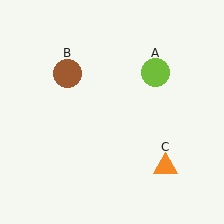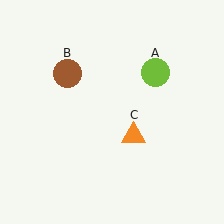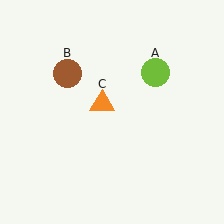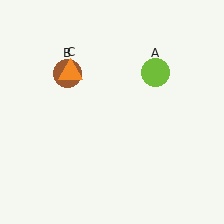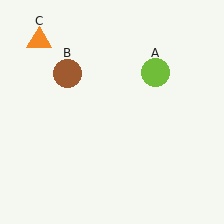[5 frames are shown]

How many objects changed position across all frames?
1 object changed position: orange triangle (object C).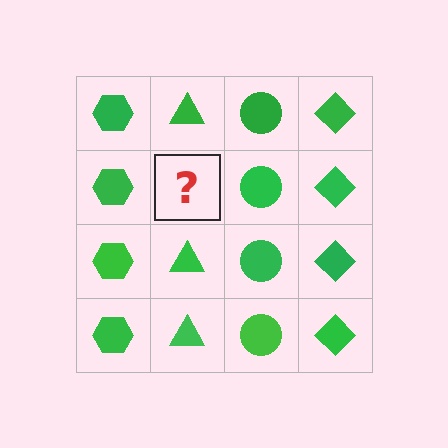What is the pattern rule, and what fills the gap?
The rule is that each column has a consistent shape. The gap should be filled with a green triangle.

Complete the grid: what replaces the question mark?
The question mark should be replaced with a green triangle.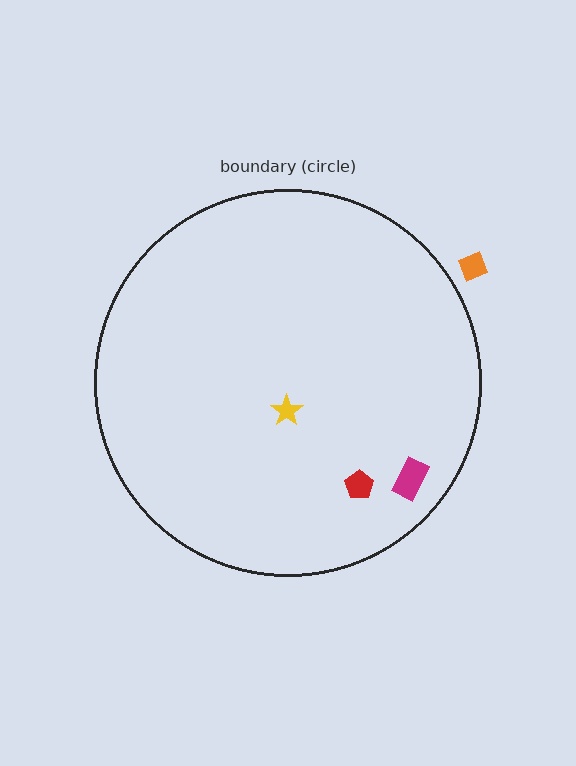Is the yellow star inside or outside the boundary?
Inside.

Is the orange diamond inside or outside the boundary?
Outside.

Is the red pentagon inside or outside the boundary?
Inside.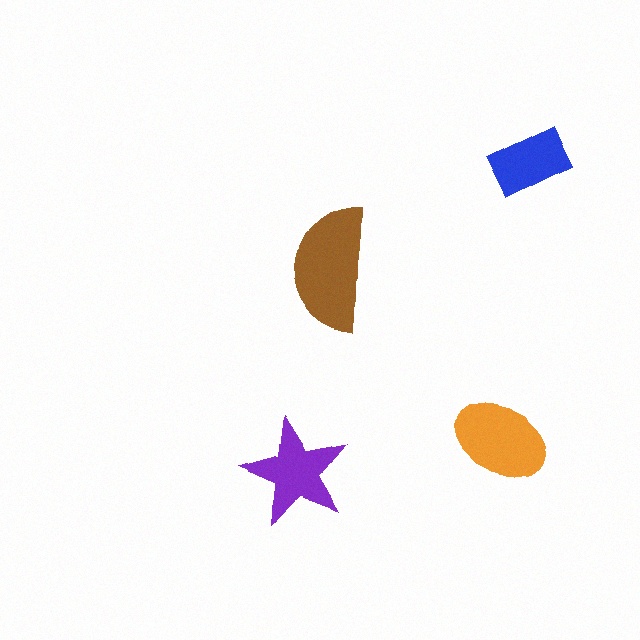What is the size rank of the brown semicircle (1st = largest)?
1st.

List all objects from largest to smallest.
The brown semicircle, the orange ellipse, the purple star, the blue rectangle.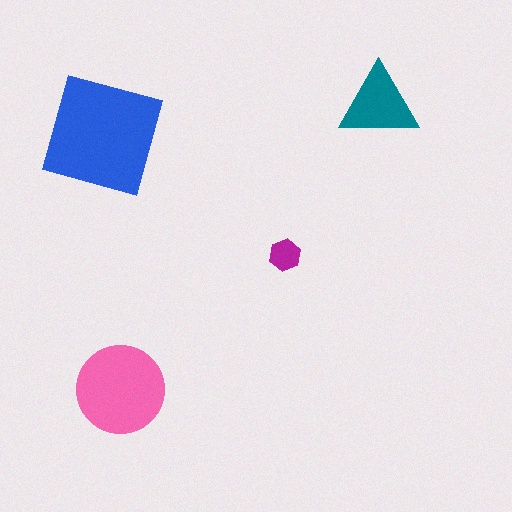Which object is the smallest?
The magenta hexagon.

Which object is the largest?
The blue square.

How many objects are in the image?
There are 4 objects in the image.